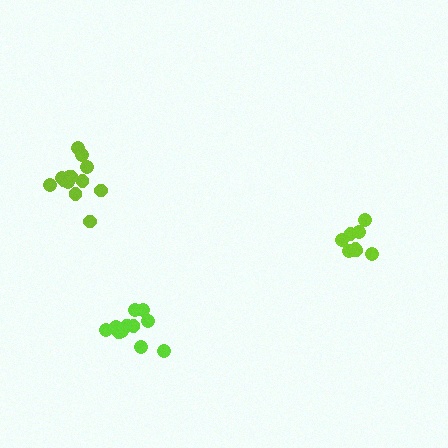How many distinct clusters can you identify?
There are 3 distinct clusters.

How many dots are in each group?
Group 1: 8 dots, Group 2: 13 dots, Group 3: 11 dots (32 total).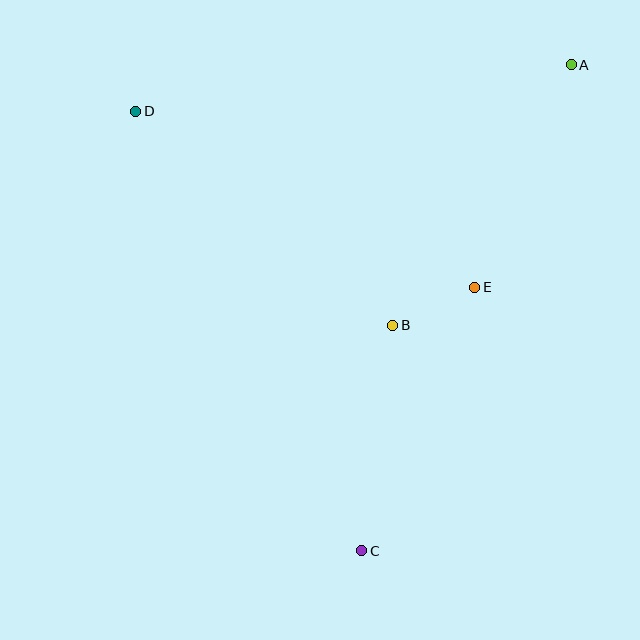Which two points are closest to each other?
Points B and E are closest to each other.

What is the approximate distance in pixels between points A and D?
The distance between A and D is approximately 438 pixels.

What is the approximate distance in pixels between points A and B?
The distance between A and B is approximately 316 pixels.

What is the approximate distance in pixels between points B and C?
The distance between B and C is approximately 227 pixels.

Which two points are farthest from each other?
Points A and C are farthest from each other.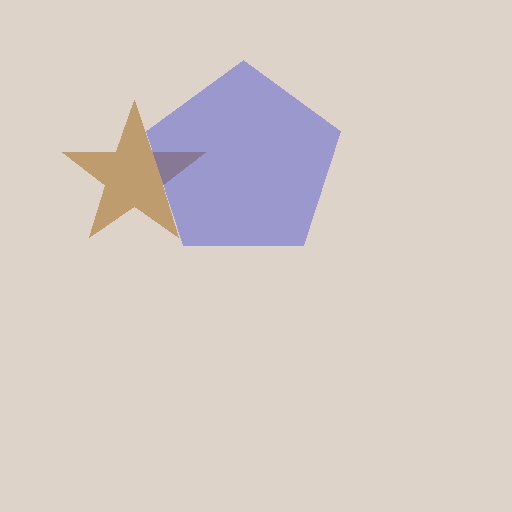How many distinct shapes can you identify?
There are 2 distinct shapes: a brown star, a blue pentagon.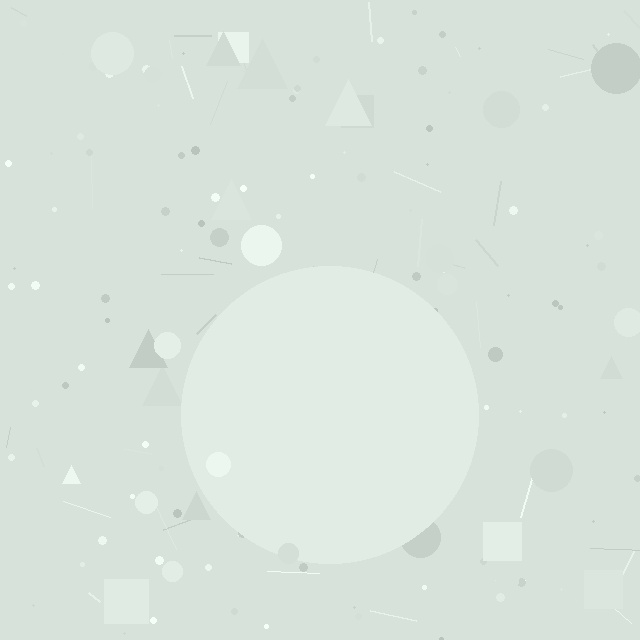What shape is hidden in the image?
A circle is hidden in the image.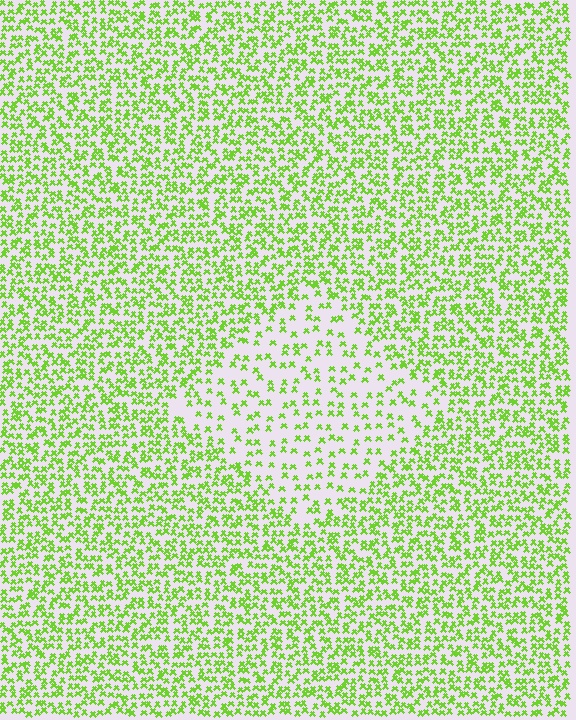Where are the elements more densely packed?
The elements are more densely packed outside the diamond boundary.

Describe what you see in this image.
The image contains small lime elements arranged at two different densities. A diamond-shaped region is visible where the elements are less densely packed than the surrounding area.